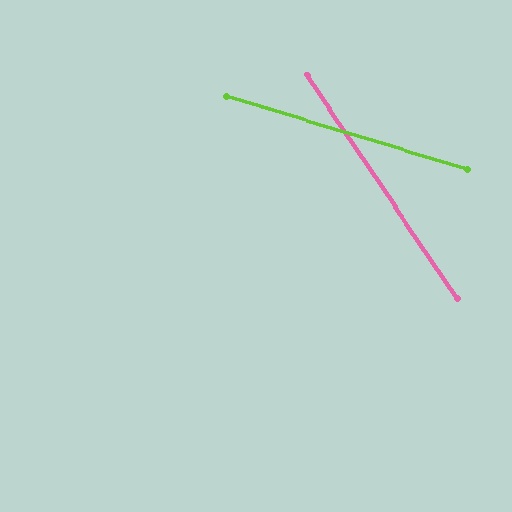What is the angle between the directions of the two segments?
Approximately 39 degrees.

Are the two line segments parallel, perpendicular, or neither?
Neither parallel nor perpendicular — they differ by about 39°.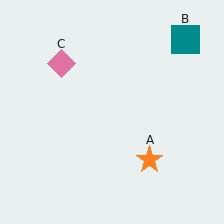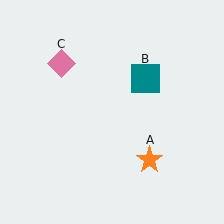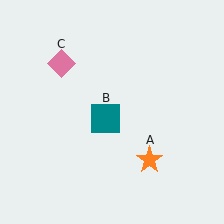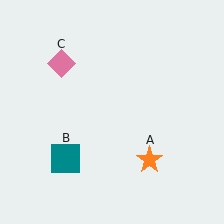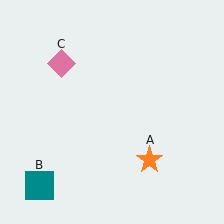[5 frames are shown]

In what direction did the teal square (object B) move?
The teal square (object B) moved down and to the left.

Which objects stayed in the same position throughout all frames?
Orange star (object A) and pink diamond (object C) remained stationary.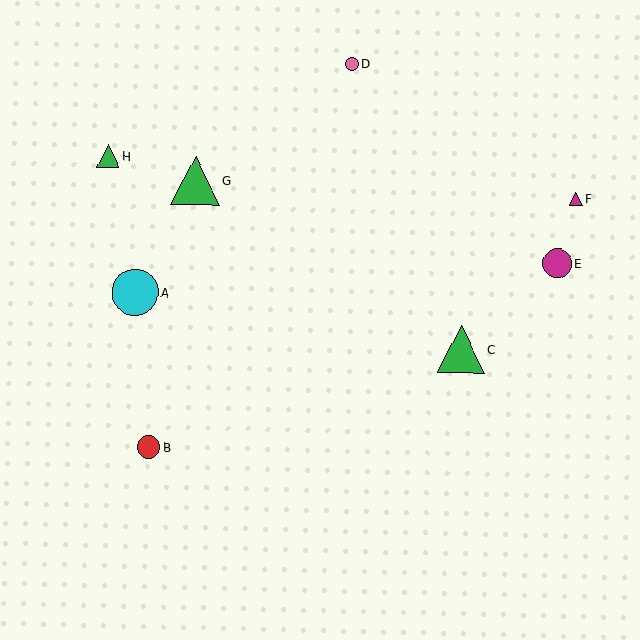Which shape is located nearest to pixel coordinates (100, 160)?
The green triangle (labeled H) at (108, 156) is nearest to that location.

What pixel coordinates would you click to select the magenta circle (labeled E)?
Click at (557, 263) to select the magenta circle E.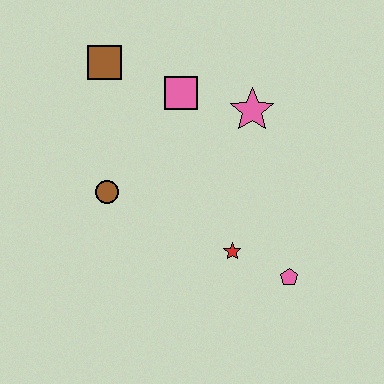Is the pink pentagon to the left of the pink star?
No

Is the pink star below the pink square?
Yes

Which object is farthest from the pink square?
The pink pentagon is farthest from the pink square.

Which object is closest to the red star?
The pink pentagon is closest to the red star.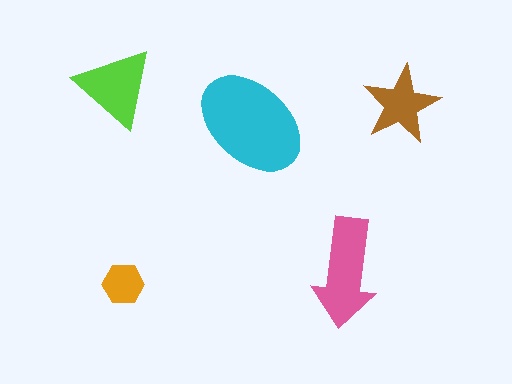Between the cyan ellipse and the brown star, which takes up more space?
The cyan ellipse.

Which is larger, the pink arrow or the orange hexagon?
The pink arrow.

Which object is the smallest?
The orange hexagon.